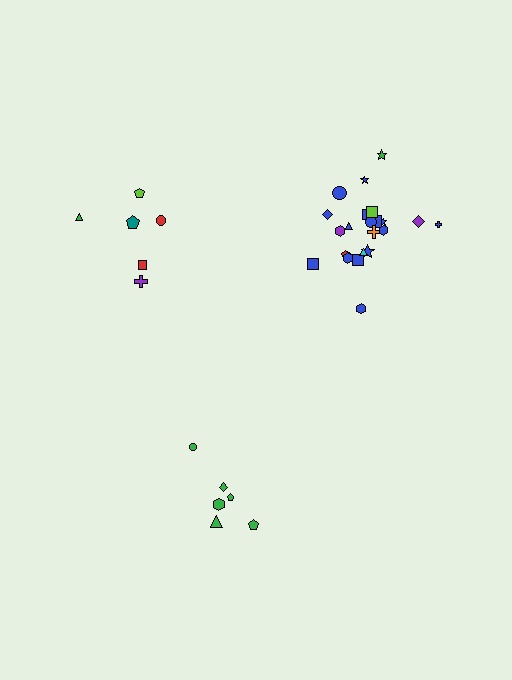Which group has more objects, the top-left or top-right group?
The top-right group.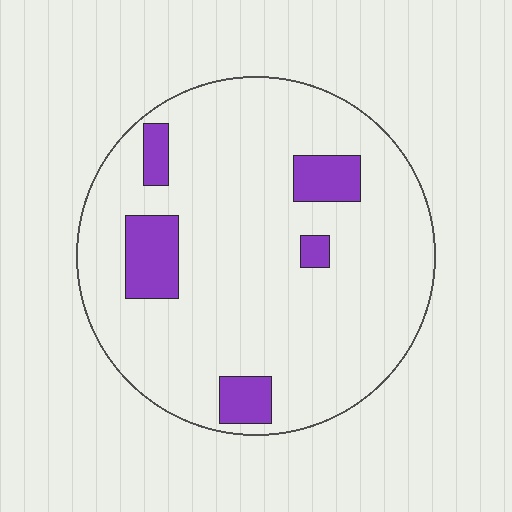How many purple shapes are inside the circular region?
5.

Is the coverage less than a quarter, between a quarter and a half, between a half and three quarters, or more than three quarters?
Less than a quarter.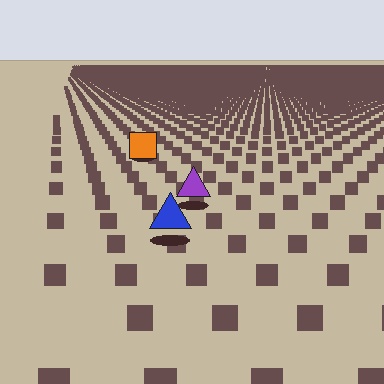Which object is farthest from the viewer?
The orange square is farthest from the viewer. It appears smaller and the ground texture around it is denser.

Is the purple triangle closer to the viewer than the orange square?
Yes. The purple triangle is closer — you can tell from the texture gradient: the ground texture is coarser near it.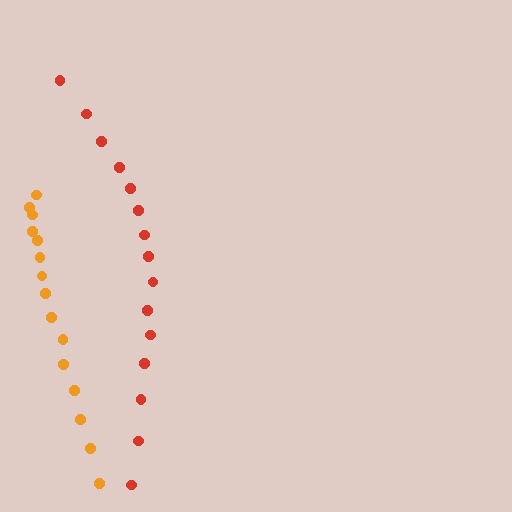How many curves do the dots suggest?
There are 2 distinct paths.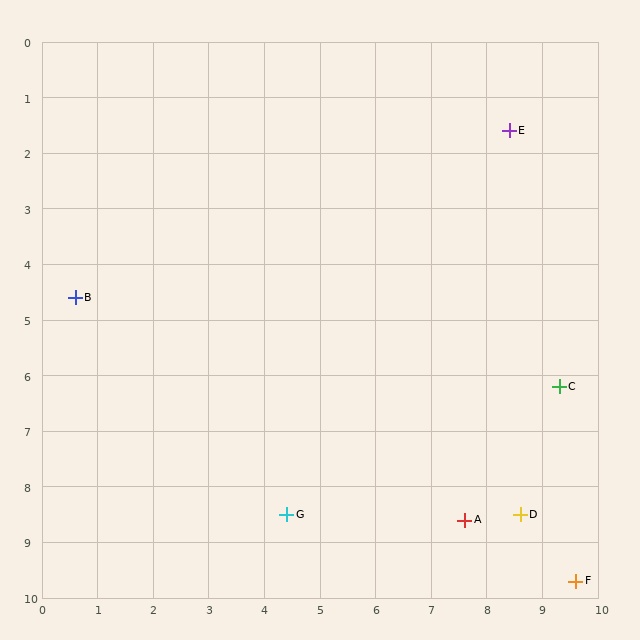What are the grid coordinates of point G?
Point G is at approximately (4.4, 8.5).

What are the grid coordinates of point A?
Point A is at approximately (7.6, 8.6).